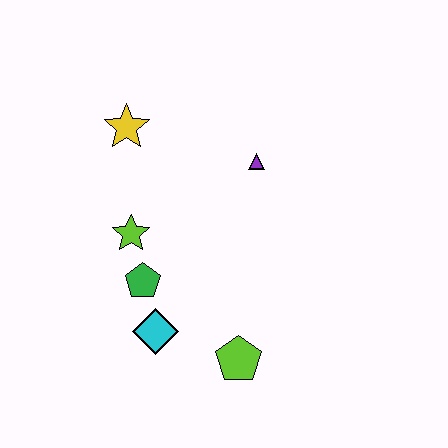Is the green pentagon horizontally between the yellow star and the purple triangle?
Yes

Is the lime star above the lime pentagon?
Yes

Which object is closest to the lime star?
The green pentagon is closest to the lime star.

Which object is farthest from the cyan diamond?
The yellow star is farthest from the cyan diamond.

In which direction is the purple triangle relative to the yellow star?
The purple triangle is to the right of the yellow star.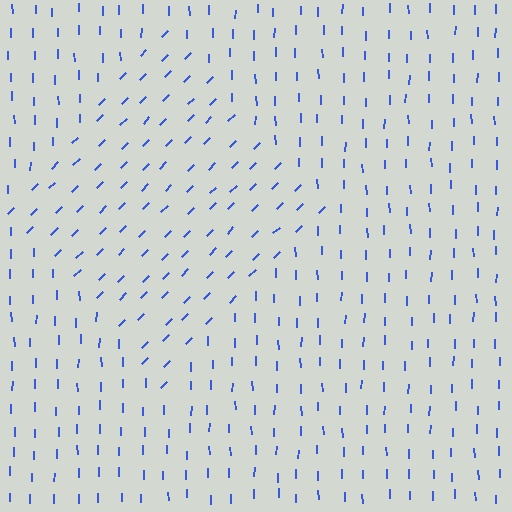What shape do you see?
I see a diamond.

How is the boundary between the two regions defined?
The boundary is defined purely by a change in line orientation (approximately 45 degrees difference). All lines are the same color and thickness.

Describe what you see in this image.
The image is filled with small blue line segments. A diamond region in the image has lines oriented differently from the surrounding lines, creating a visible texture boundary.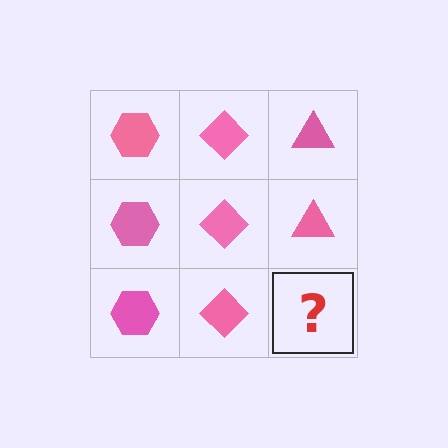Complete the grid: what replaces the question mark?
The question mark should be replaced with a pink triangle.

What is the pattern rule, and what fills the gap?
The rule is that each column has a consistent shape. The gap should be filled with a pink triangle.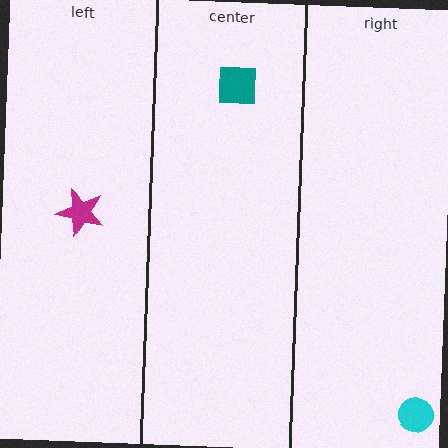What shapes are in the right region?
The cyan circle.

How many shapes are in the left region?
1.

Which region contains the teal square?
The center region.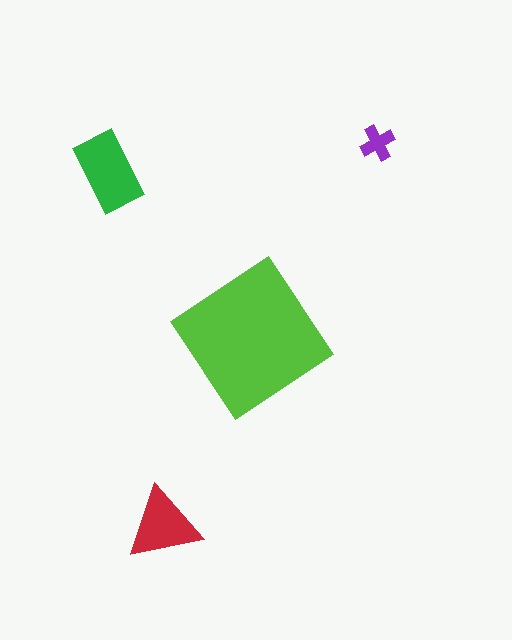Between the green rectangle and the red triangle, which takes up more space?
The green rectangle.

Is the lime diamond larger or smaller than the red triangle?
Larger.